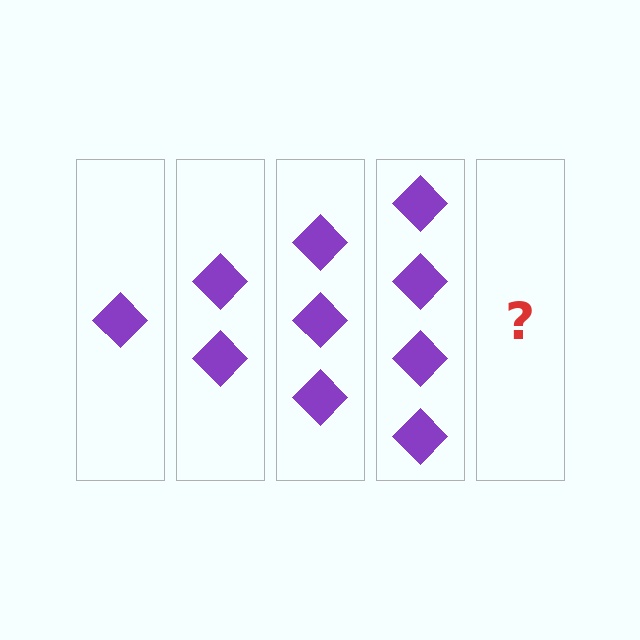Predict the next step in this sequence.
The next step is 5 diamonds.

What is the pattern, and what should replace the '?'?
The pattern is that each step adds one more diamond. The '?' should be 5 diamonds.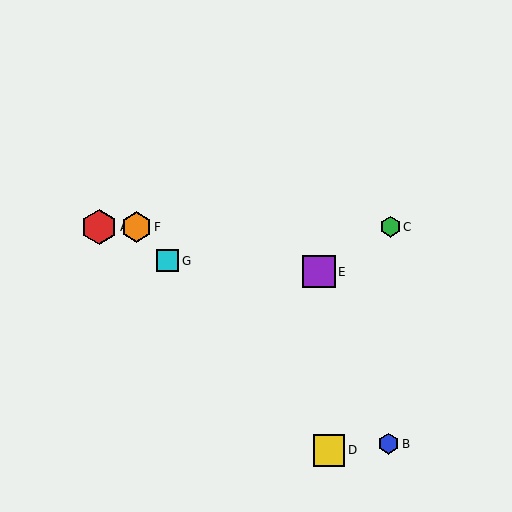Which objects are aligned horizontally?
Objects A, C, F are aligned horizontally.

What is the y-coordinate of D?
Object D is at y≈450.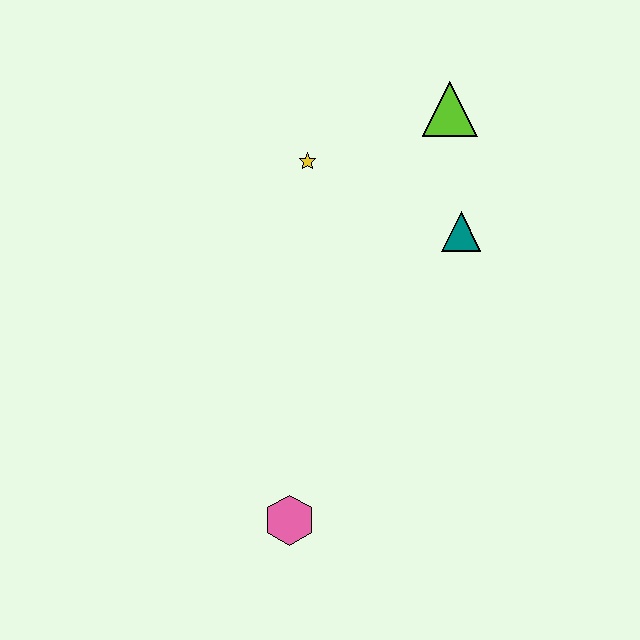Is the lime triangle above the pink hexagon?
Yes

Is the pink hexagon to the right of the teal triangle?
No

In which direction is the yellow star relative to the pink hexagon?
The yellow star is above the pink hexagon.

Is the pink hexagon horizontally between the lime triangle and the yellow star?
No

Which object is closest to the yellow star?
The lime triangle is closest to the yellow star.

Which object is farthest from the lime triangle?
The pink hexagon is farthest from the lime triangle.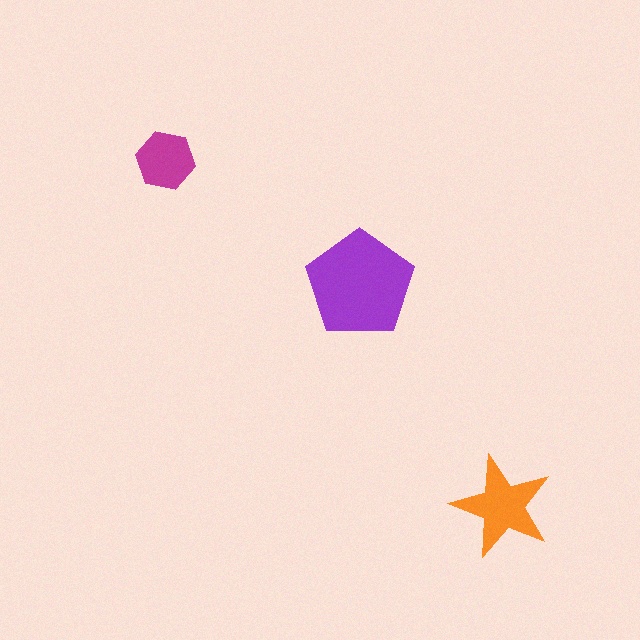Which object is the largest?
The purple pentagon.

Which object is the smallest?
The magenta hexagon.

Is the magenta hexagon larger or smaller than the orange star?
Smaller.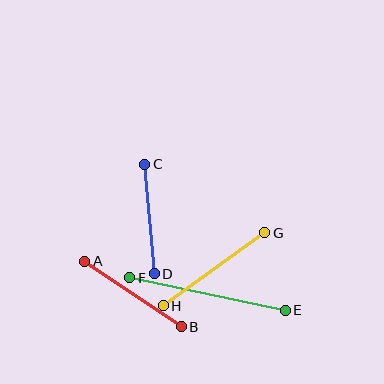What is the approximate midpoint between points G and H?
The midpoint is at approximately (214, 269) pixels.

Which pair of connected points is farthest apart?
Points E and F are farthest apart.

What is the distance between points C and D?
The distance is approximately 110 pixels.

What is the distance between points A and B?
The distance is approximately 117 pixels.